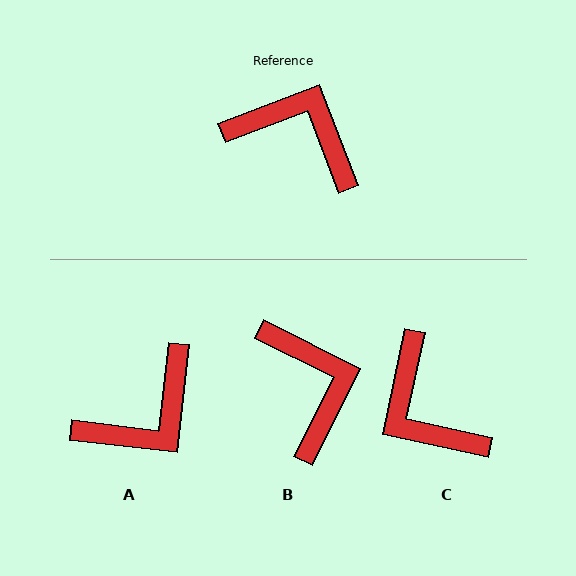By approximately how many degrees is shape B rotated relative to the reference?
Approximately 48 degrees clockwise.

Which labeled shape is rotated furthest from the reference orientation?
C, about 147 degrees away.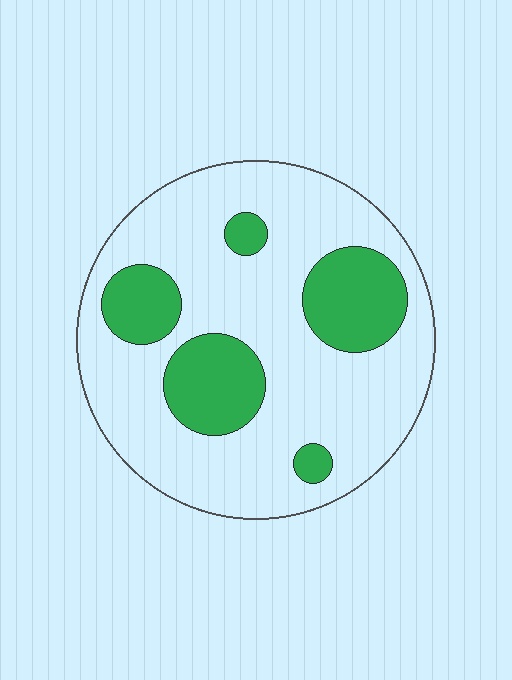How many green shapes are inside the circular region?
5.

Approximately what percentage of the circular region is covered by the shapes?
Approximately 25%.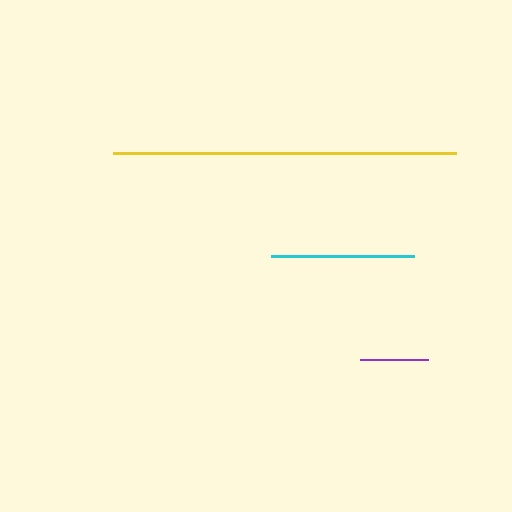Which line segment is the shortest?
The purple line is the shortest at approximately 68 pixels.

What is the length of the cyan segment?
The cyan segment is approximately 143 pixels long.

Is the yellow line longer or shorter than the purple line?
The yellow line is longer than the purple line.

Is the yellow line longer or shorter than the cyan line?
The yellow line is longer than the cyan line.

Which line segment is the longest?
The yellow line is the longest at approximately 343 pixels.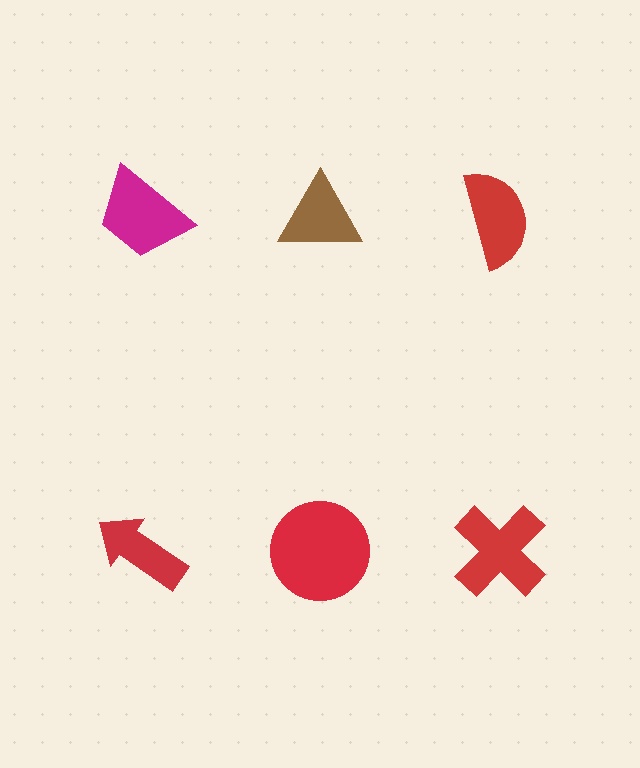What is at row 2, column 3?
A red cross.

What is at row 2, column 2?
A red circle.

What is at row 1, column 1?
A magenta trapezoid.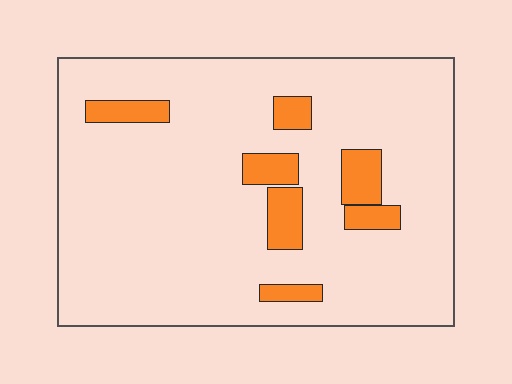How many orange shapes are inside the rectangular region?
7.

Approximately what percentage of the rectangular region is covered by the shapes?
Approximately 10%.